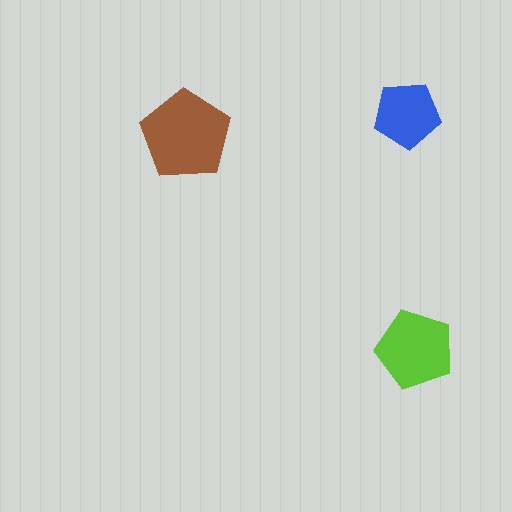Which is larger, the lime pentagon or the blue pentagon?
The lime one.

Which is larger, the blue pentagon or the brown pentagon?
The brown one.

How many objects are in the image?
There are 3 objects in the image.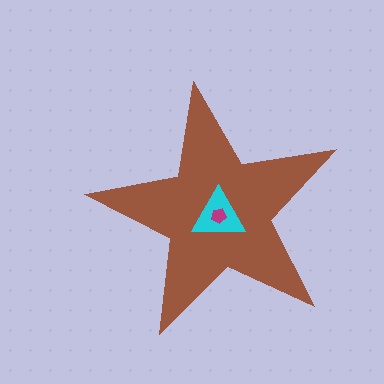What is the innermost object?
The magenta pentagon.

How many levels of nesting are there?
3.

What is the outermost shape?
The brown star.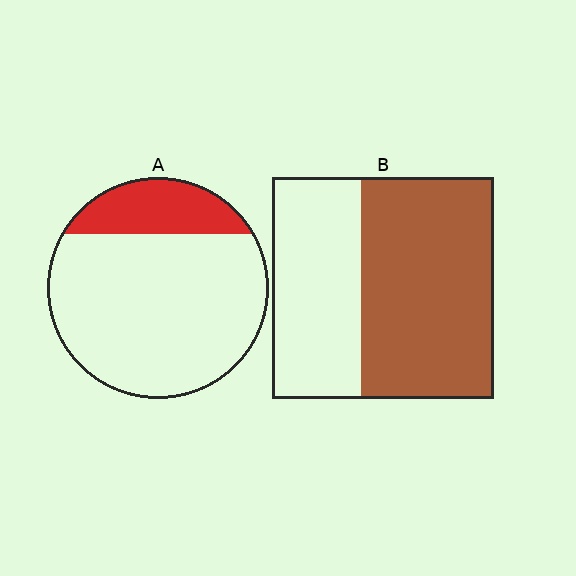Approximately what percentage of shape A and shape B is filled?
A is approximately 20% and B is approximately 60%.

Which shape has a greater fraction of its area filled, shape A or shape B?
Shape B.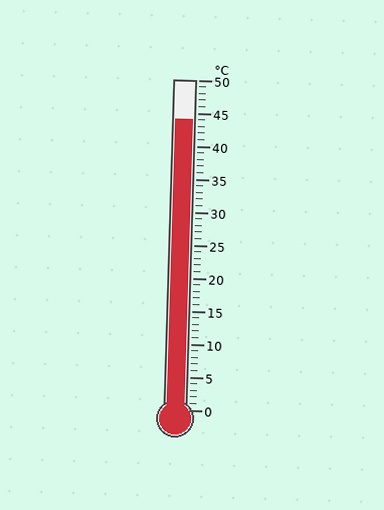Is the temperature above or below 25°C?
The temperature is above 25°C.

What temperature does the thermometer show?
The thermometer shows approximately 44°C.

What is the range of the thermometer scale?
The thermometer scale ranges from 0°C to 50°C.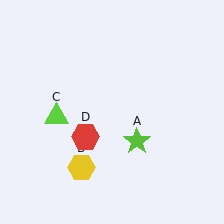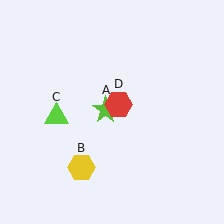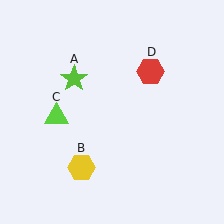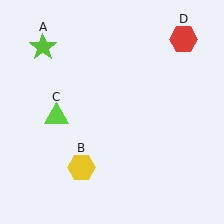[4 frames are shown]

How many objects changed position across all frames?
2 objects changed position: lime star (object A), red hexagon (object D).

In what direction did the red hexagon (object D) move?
The red hexagon (object D) moved up and to the right.